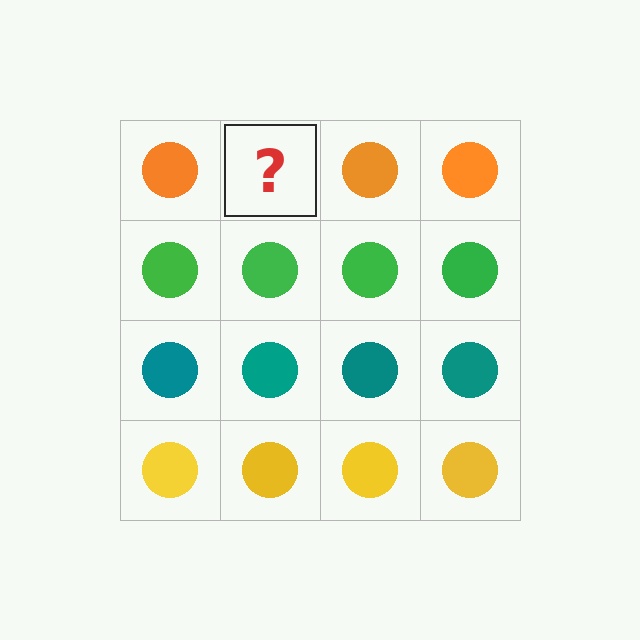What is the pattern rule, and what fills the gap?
The rule is that each row has a consistent color. The gap should be filled with an orange circle.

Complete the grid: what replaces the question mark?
The question mark should be replaced with an orange circle.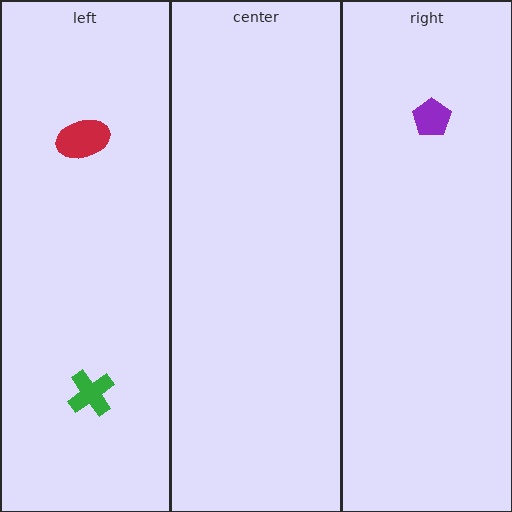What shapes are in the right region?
The purple pentagon.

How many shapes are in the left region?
2.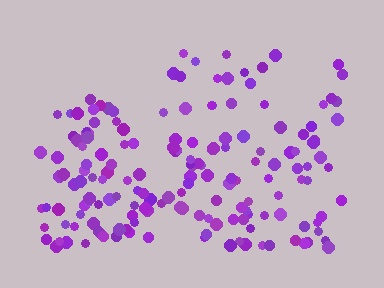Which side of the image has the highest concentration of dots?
The bottom.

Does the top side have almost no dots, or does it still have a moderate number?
Still a moderate number, just noticeably fewer than the bottom.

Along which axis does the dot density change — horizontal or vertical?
Vertical.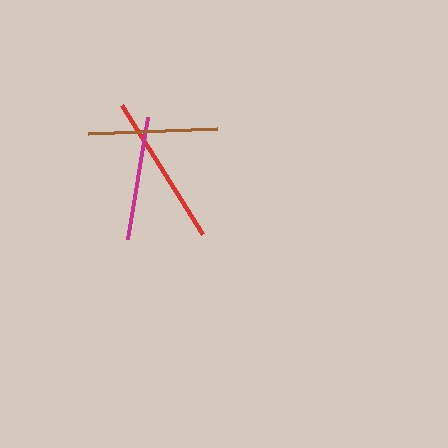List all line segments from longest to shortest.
From longest to shortest: red, brown, magenta.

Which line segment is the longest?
The red line is the longest at approximately 153 pixels.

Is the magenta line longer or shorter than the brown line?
The brown line is longer than the magenta line.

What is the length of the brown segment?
The brown segment is approximately 129 pixels long.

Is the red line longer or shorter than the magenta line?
The red line is longer than the magenta line.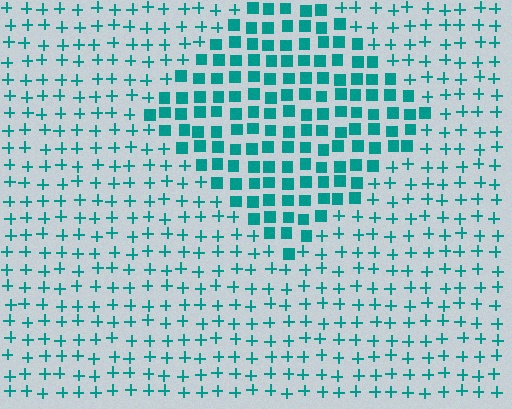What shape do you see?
I see a diamond.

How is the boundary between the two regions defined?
The boundary is defined by a change in element shape: squares inside vs. plus signs outside. All elements share the same color and spacing.